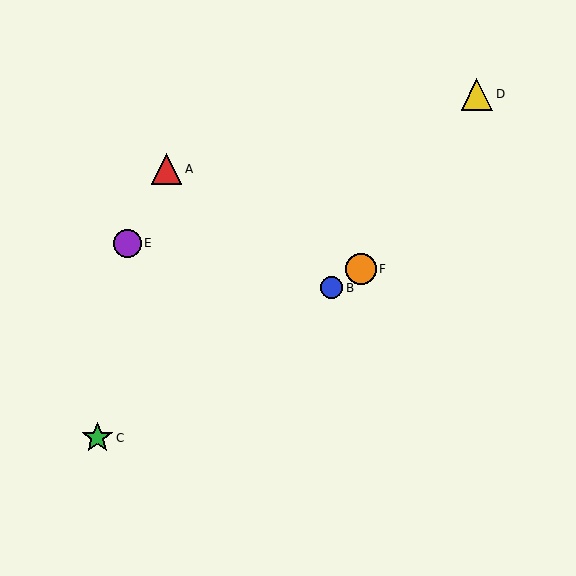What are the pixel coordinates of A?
Object A is at (166, 169).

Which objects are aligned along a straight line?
Objects B, C, F are aligned along a straight line.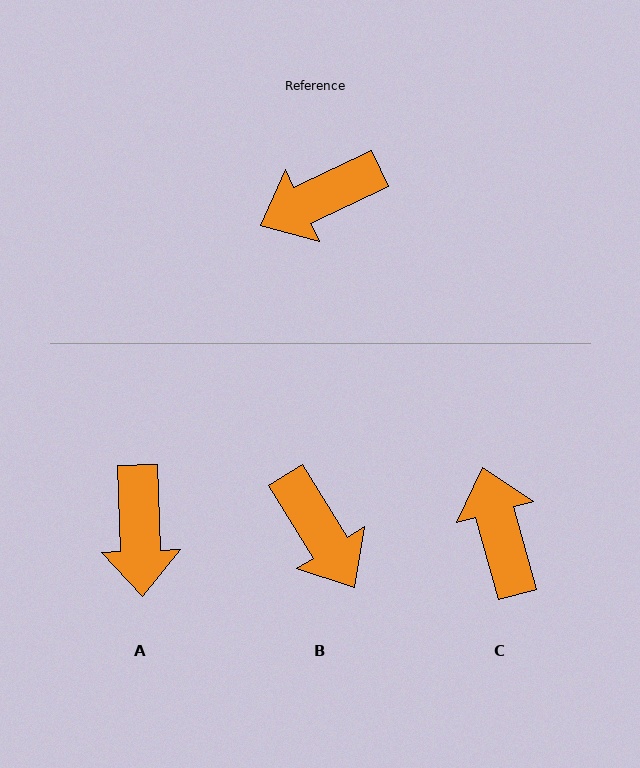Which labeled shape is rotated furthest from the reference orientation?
C, about 100 degrees away.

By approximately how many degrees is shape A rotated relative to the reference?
Approximately 67 degrees counter-clockwise.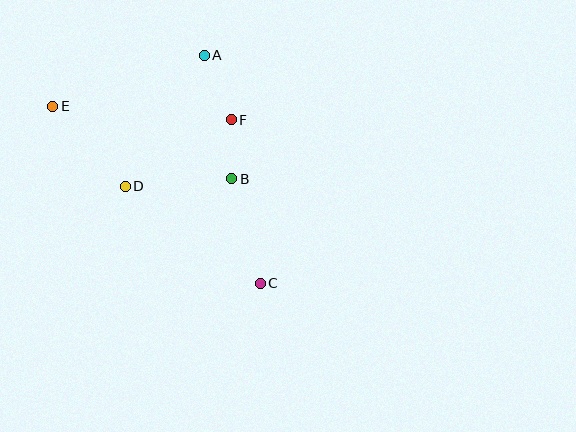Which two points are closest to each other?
Points B and F are closest to each other.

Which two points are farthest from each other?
Points C and E are farthest from each other.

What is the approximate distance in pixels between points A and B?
The distance between A and B is approximately 126 pixels.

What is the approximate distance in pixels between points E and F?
The distance between E and F is approximately 179 pixels.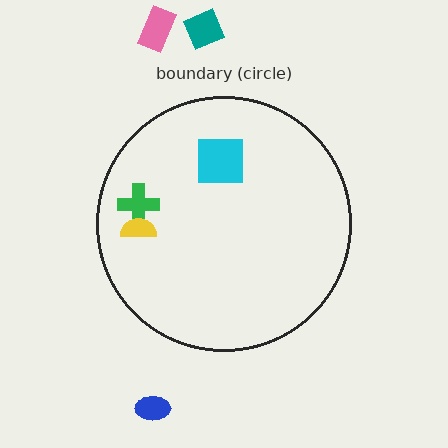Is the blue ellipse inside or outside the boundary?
Outside.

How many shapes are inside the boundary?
3 inside, 3 outside.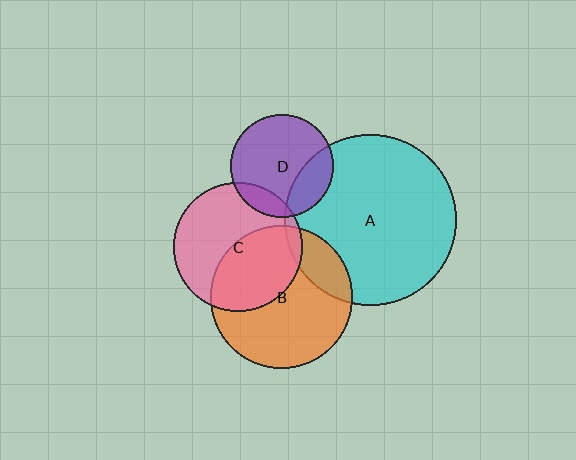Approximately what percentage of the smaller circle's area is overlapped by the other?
Approximately 25%.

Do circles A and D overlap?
Yes.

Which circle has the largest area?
Circle A (cyan).